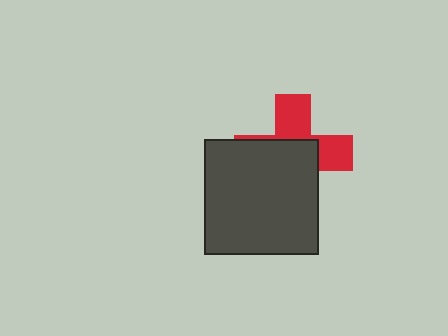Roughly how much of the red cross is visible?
A small part of it is visible (roughly 42%).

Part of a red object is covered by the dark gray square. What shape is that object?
It is a cross.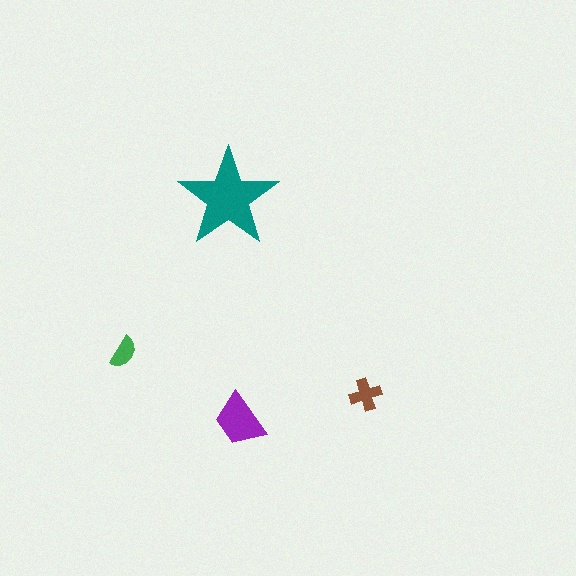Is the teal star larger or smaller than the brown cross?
Larger.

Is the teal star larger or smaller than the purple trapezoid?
Larger.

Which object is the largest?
The teal star.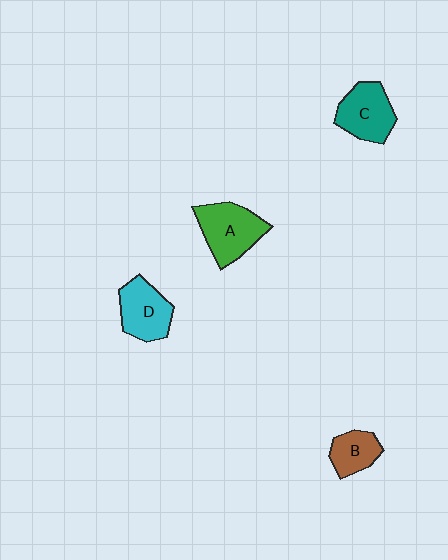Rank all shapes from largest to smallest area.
From largest to smallest: A (green), C (teal), D (cyan), B (brown).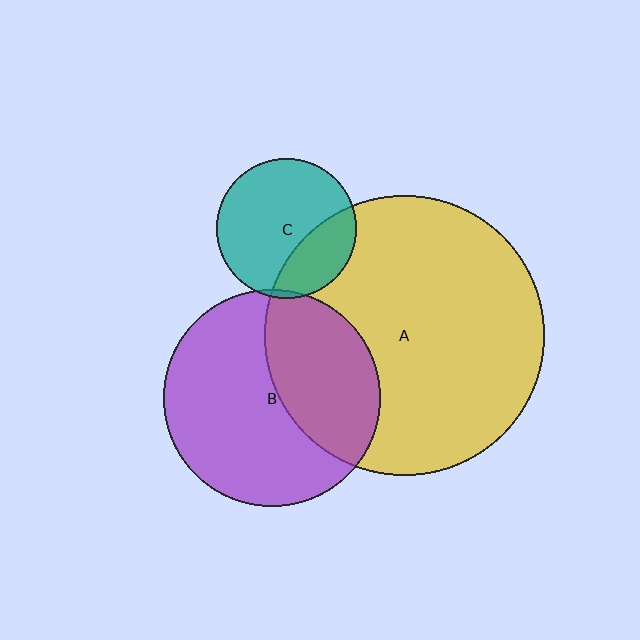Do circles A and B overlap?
Yes.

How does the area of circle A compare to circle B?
Approximately 1.7 times.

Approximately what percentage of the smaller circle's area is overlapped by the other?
Approximately 40%.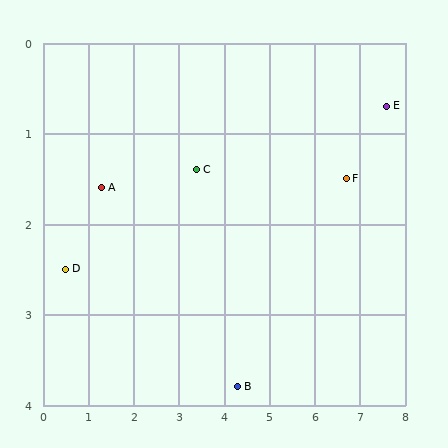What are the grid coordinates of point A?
Point A is at approximately (1.3, 1.6).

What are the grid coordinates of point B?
Point B is at approximately (4.3, 3.8).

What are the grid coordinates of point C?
Point C is at approximately (3.4, 1.4).